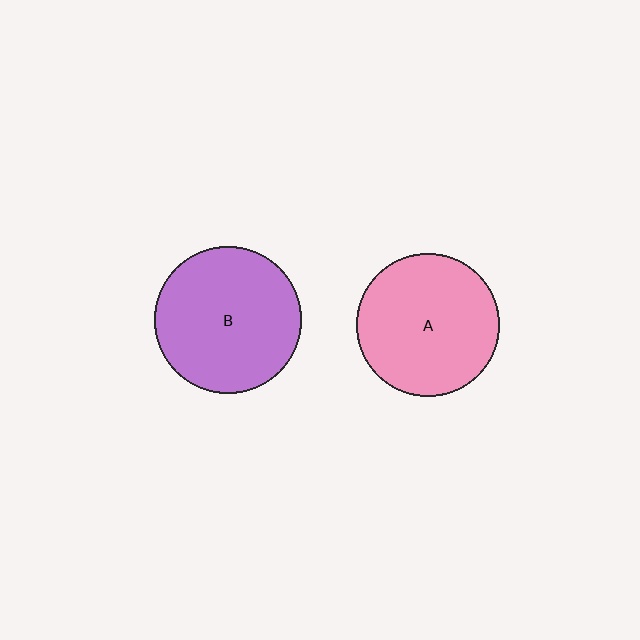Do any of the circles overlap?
No, none of the circles overlap.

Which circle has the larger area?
Circle B (purple).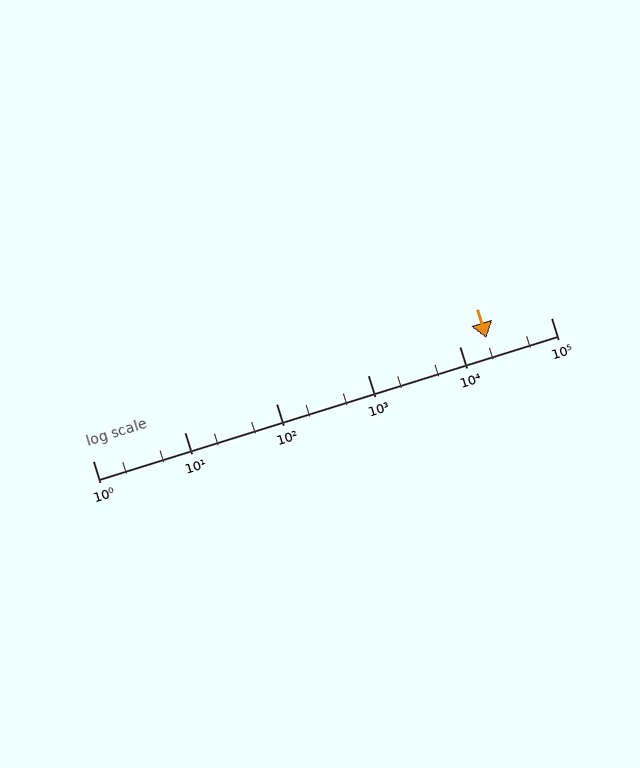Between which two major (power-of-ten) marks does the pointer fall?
The pointer is between 10000 and 100000.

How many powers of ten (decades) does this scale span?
The scale spans 5 decades, from 1 to 100000.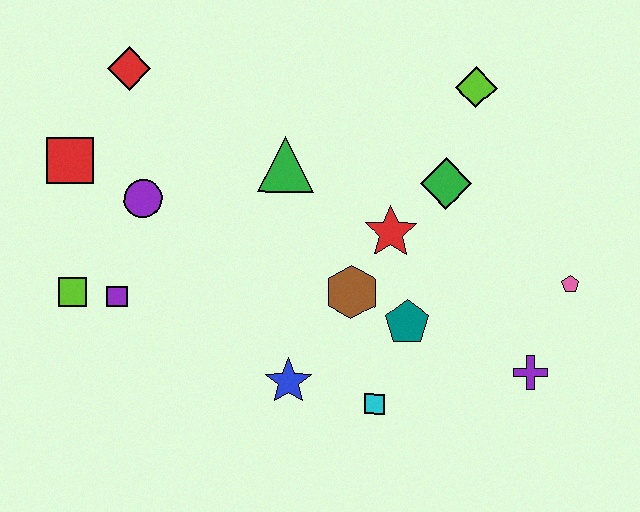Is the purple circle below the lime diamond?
Yes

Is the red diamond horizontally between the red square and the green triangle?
Yes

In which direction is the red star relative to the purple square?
The red star is to the right of the purple square.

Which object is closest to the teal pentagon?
The brown hexagon is closest to the teal pentagon.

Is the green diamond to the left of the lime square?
No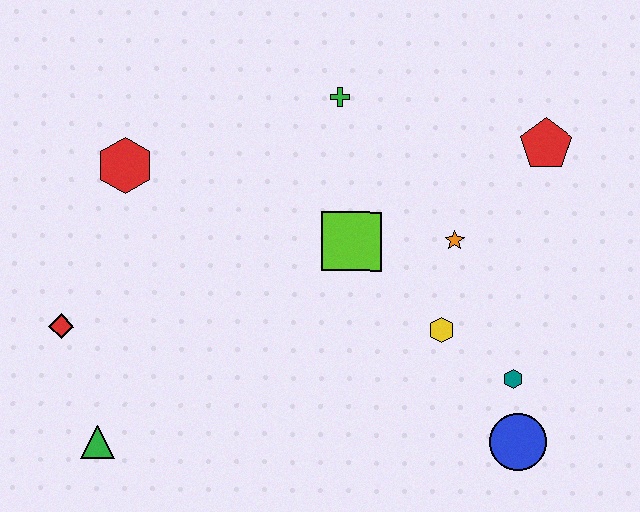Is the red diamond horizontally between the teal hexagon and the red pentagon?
No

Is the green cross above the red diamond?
Yes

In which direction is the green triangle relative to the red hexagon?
The green triangle is below the red hexagon.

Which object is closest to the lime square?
The orange star is closest to the lime square.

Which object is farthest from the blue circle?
The red hexagon is farthest from the blue circle.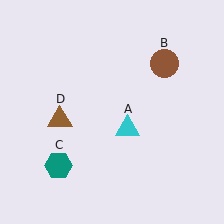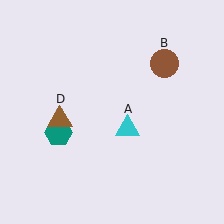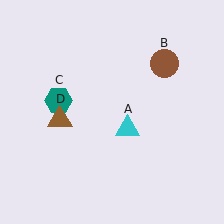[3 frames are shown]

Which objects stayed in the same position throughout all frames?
Cyan triangle (object A) and brown circle (object B) and brown triangle (object D) remained stationary.